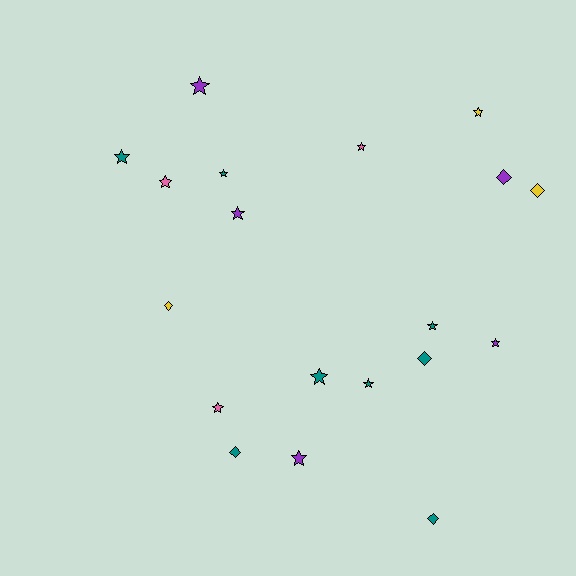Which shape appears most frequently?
Star, with 13 objects.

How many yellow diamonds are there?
There are 2 yellow diamonds.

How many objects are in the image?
There are 19 objects.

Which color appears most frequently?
Teal, with 8 objects.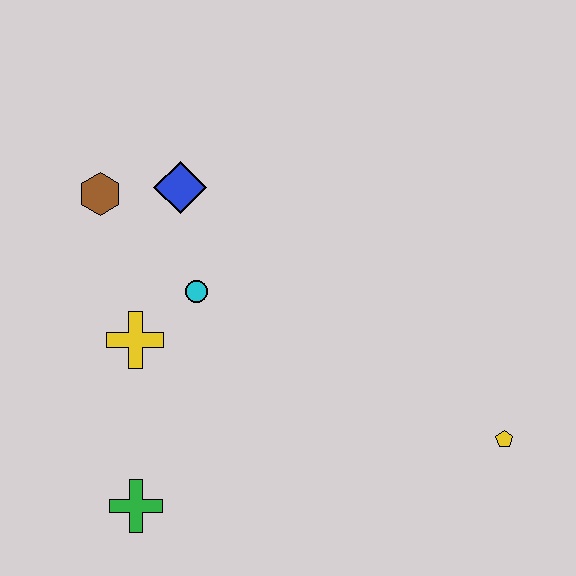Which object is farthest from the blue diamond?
The yellow pentagon is farthest from the blue diamond.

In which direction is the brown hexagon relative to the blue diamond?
The brown hexagon is to the left of the blue diamond.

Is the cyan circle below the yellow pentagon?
No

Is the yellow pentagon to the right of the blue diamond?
Yes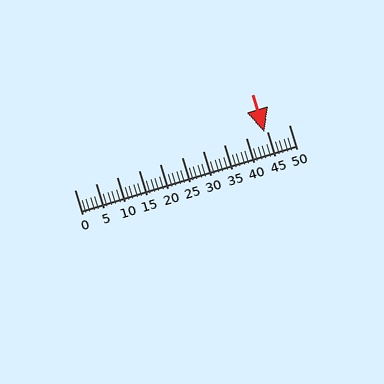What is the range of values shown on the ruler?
The ruler shows values from 0 to 50.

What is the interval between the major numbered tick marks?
The major tick marks are spaced 5 units apart.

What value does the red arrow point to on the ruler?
The red arrow points to approximately 44.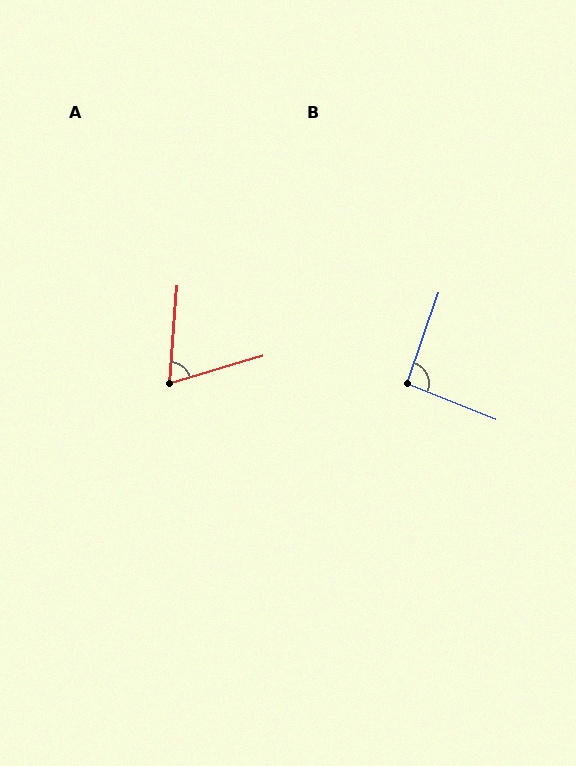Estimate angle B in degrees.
Approximately 93 degrees.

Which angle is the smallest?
A, at approximately 69 degrees.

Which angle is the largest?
B, at approximately 93 degrees.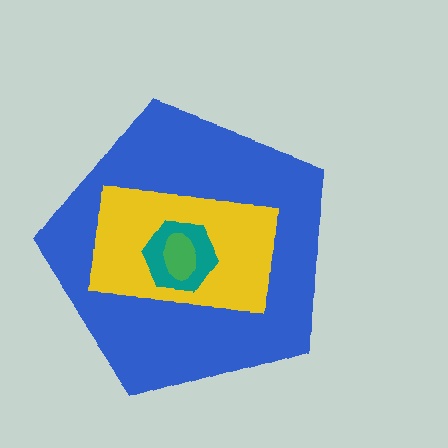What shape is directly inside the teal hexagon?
The green ellipse.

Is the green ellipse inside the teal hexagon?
Yes.